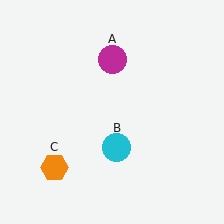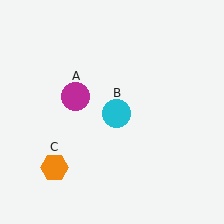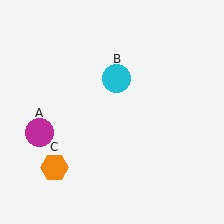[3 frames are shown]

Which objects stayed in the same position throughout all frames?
Orange hexagon (object C) remained stationary.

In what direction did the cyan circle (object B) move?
The cyan circle (object B) moved up.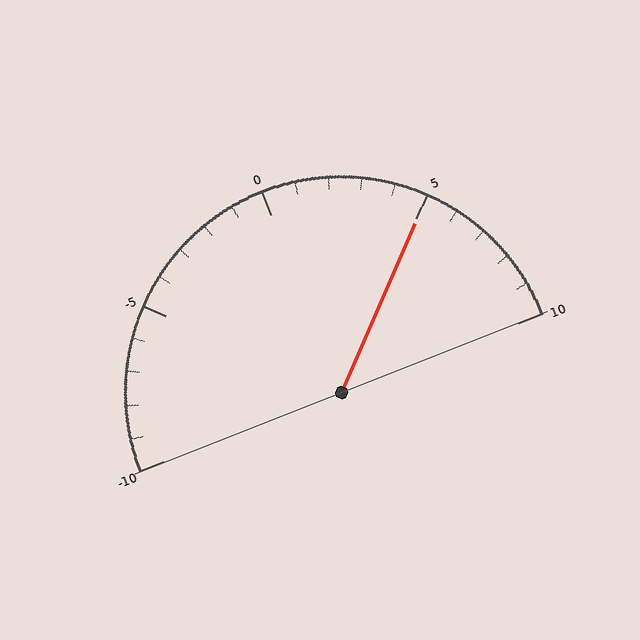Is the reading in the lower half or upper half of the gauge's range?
The reading is in the upper half of the range (-10 to 10).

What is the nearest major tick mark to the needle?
The nearest major tick mark is 5.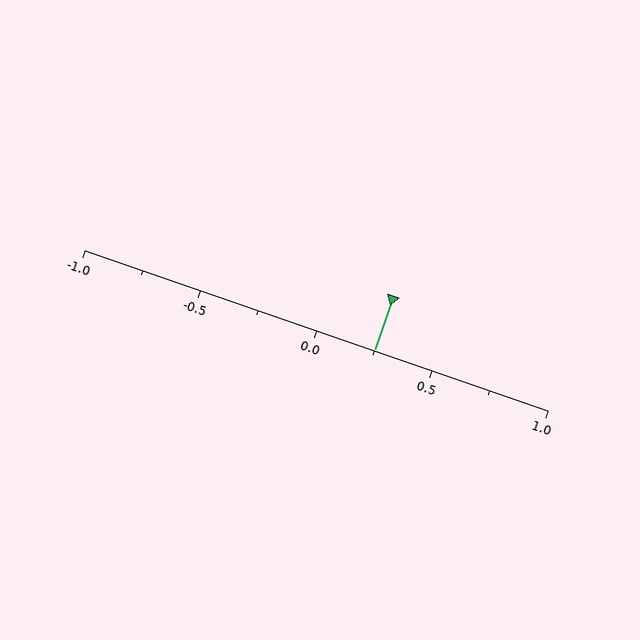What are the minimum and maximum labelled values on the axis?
The axis runs from -1.0 to 1.0.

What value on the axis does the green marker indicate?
The marker indicates approximately 0.25.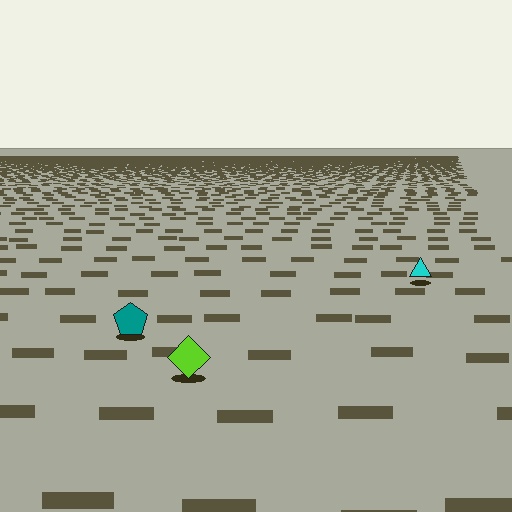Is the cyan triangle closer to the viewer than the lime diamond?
No. The lime diamond is closer — you can tell from the texture gradient: the ground texture is coarser near it.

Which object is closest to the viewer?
The lime diamond is closest. The texture marks near it are larger and more spread out.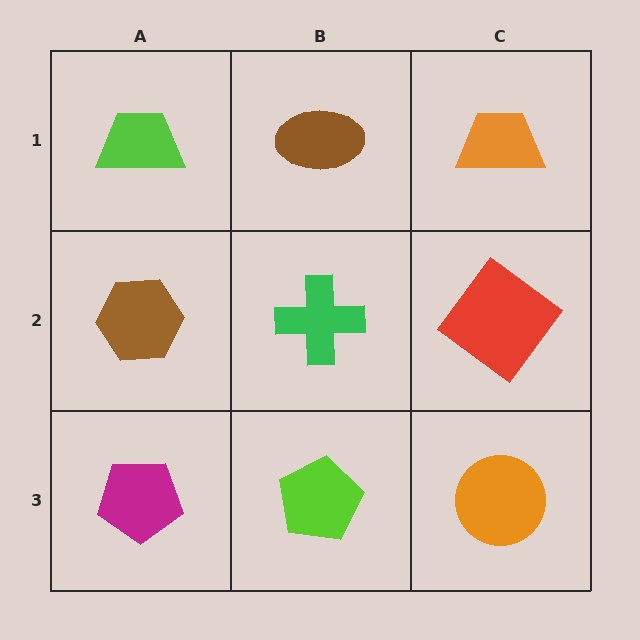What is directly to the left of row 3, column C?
A lime pentagon.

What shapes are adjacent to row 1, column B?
A green cross (row 2, column B), a lime trapezoid (row 1, column A), an orange trapezoid (row 1, column C).